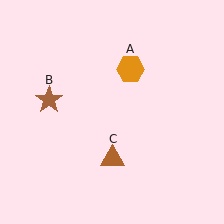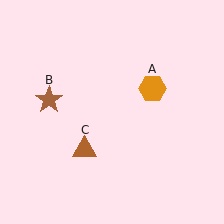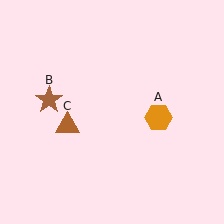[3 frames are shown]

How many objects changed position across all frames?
2 objects changed position: orange hexagon (object A), brown triangle (object C).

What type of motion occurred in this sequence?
The orange hexagon (object A), brown triangle (object C) rotated clockwise around the center of the scene.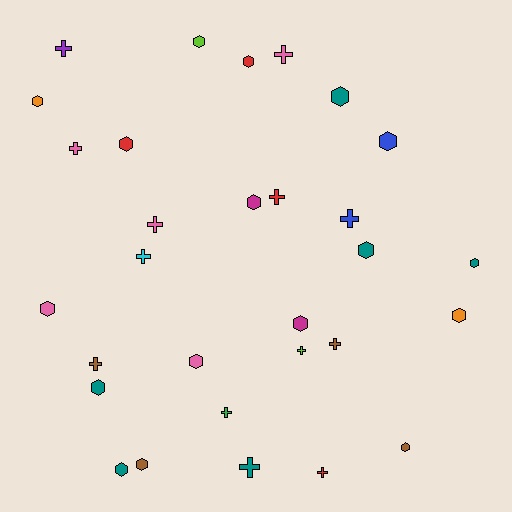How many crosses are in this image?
There are 13 crosses.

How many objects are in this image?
There are 30 objects.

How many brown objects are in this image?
There are 4 brown objects.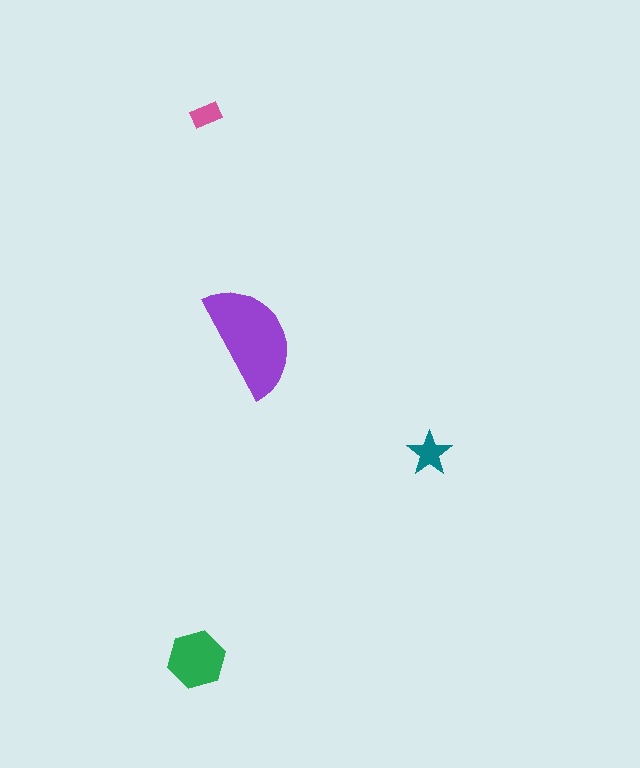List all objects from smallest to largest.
The pink rectangle, the teal star, the green hexagon, the purple semicircle.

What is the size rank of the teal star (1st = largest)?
3rd.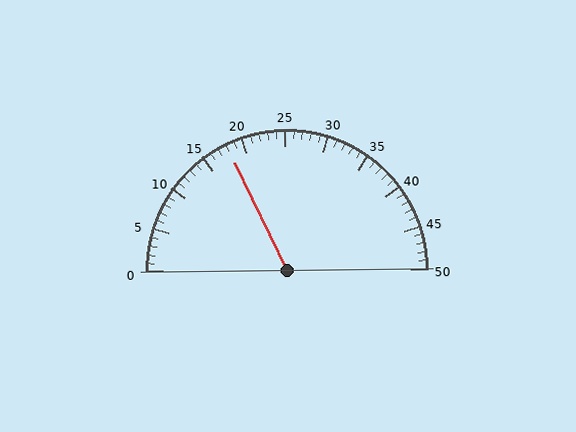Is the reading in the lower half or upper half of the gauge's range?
The reading is in the lower half of the range (0 to 50).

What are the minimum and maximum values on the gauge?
The gauge ranges from 0 to 50.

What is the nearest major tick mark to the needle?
The nearest major tick mark is 20.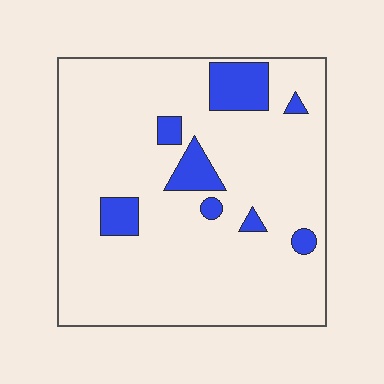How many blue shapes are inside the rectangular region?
8.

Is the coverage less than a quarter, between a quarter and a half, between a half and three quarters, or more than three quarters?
Less than a quarter.